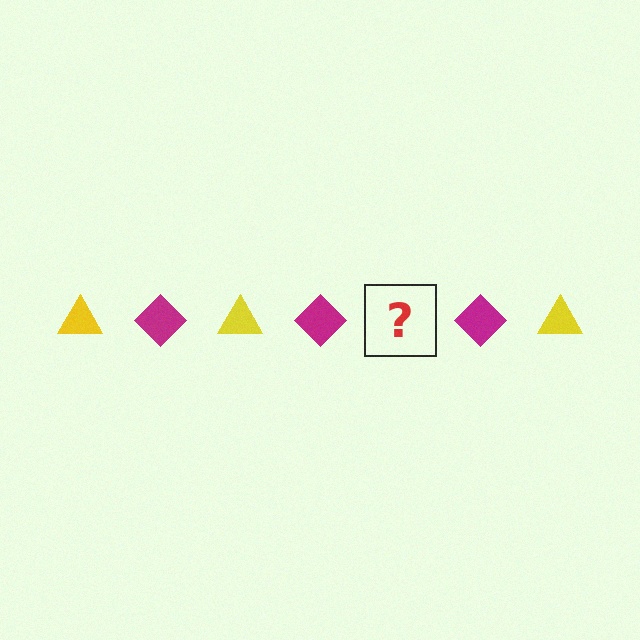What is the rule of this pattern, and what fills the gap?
The rule is that the pattern alternates between yellow triangle and magenta diamond. The gap should be filled with a yellow triangle.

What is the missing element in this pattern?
The missing element is a yellow triangle.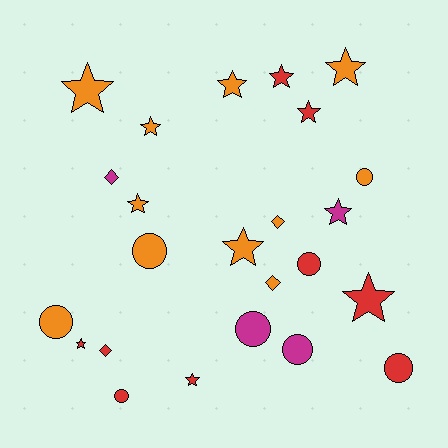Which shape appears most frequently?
Star, with 12 objects.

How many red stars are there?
There are 5 red stars.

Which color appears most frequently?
Orange, with 11 objects.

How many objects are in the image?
There are 24 objects.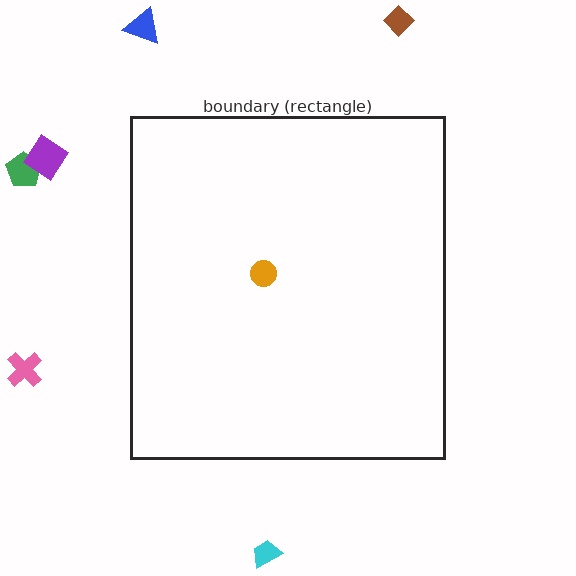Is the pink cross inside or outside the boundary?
Outside.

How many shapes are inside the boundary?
1 inside, 6 outside.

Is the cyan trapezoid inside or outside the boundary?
Outside.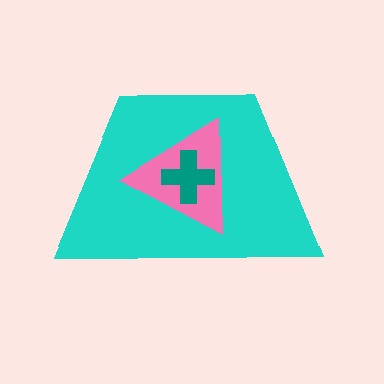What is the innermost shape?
The teal cross.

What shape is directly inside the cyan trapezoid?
The pink triangle.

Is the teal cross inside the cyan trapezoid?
Yes.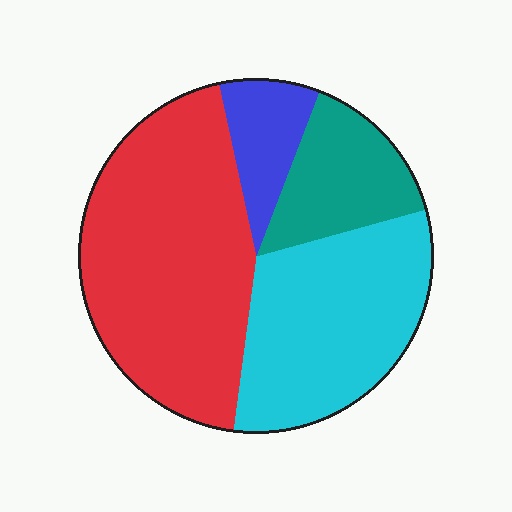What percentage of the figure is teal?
Teal covers roughly 15% of the figure.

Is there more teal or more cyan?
Cyan.